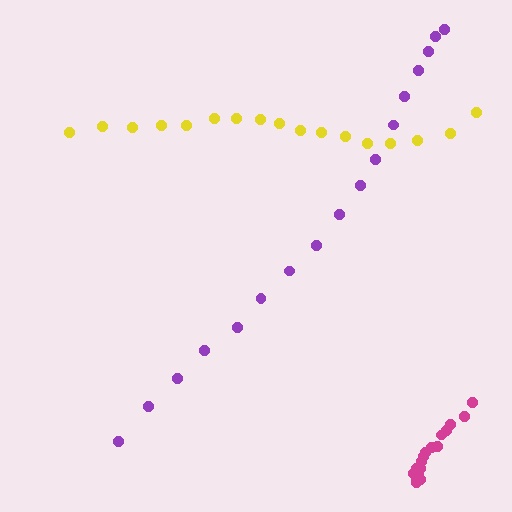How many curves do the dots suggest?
There are 3 distinct paths.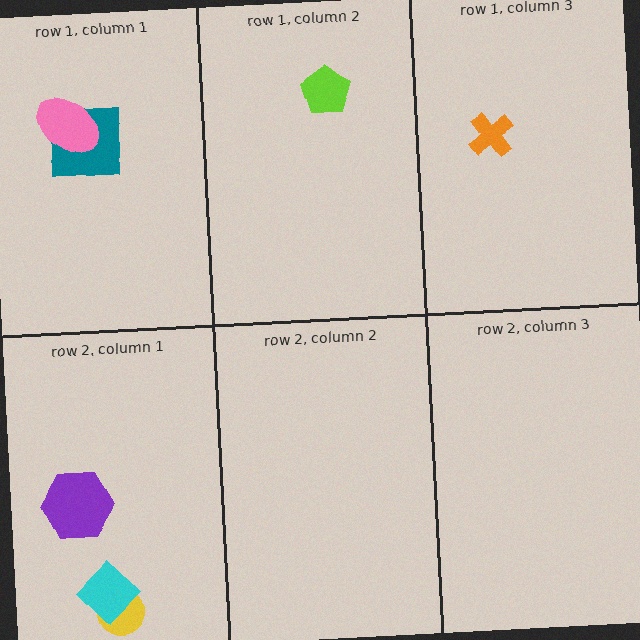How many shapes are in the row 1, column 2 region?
1.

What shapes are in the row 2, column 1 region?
The yellow circle, the purple hexagon, the cyan diamond.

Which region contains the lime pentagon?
The row 1, column 2 region.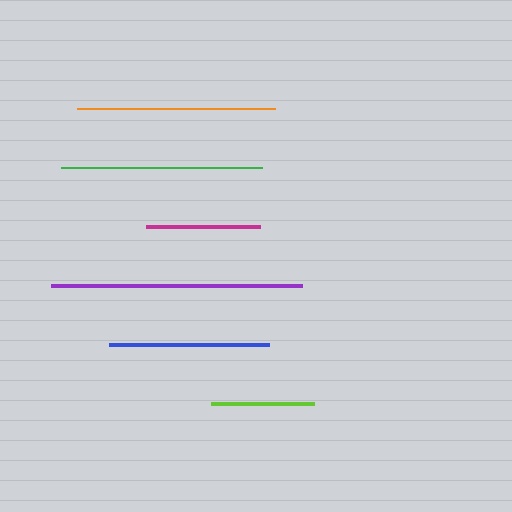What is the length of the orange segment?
The orange segment is approximately 198 pixels long.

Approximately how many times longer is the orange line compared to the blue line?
The orange line is approximately 1.2 times the length of the blue line.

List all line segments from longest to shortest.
From longest to shortest: purple, green, orange, blue, magenta, lime.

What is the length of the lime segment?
The lime segment is approximately 103 pixels long.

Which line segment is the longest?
The purple line is the longest at approximately 251 pixels.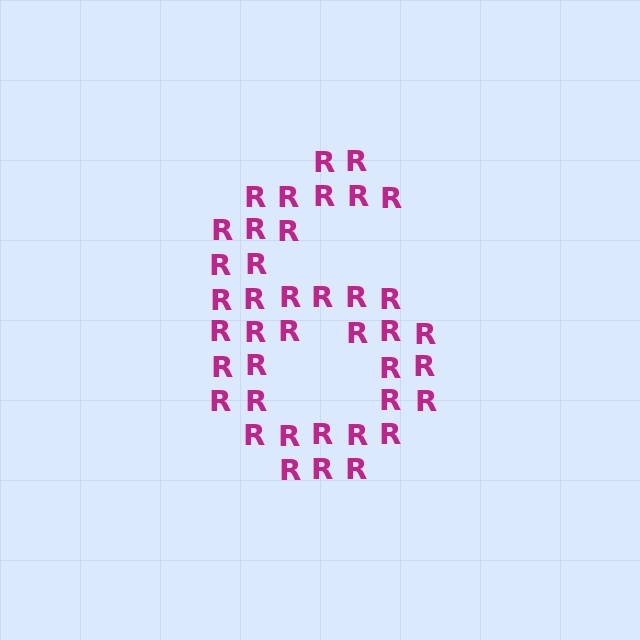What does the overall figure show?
The overall figure shows the digit 6.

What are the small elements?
The small elements are letter R's.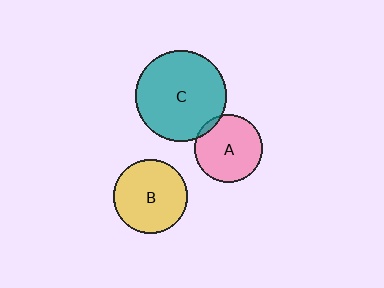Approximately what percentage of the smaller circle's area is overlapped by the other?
Approximately 5%.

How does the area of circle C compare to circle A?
Approximately 1.8 times.